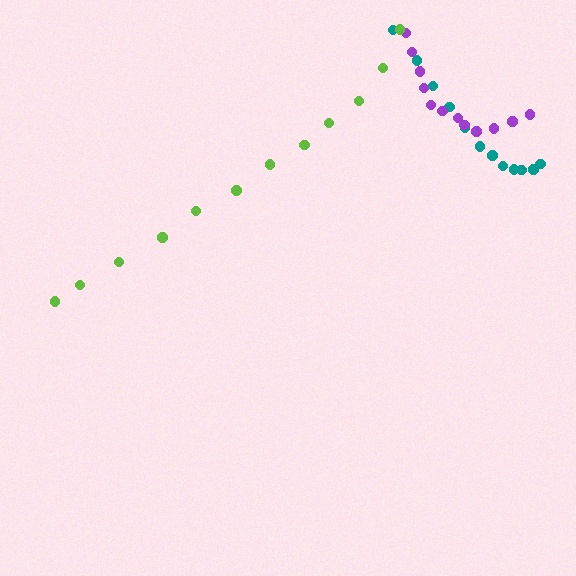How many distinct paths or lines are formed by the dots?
There are 3 distinct paths.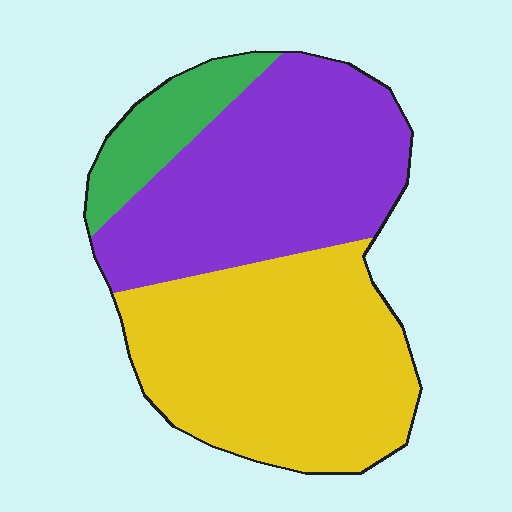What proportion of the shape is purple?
Purple covers 42% of the shape.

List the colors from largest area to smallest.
From largest to smallest: yellow, purple, green.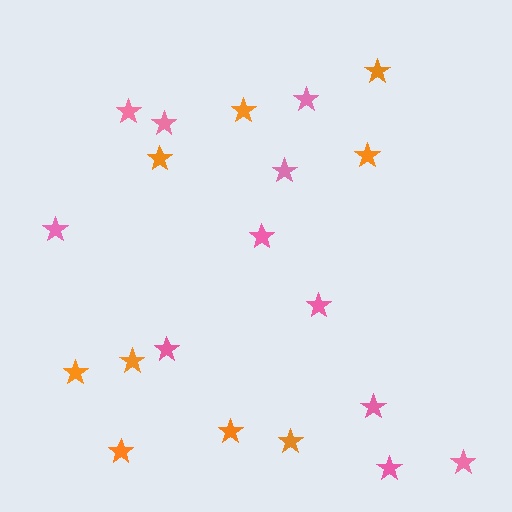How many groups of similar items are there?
There are 2 groups: one group of pink stars (11) and one group of orange stars (9).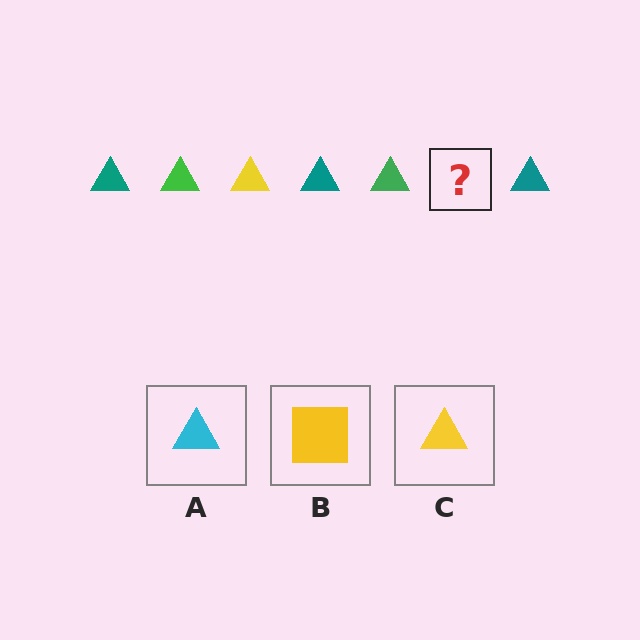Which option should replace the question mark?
Option C.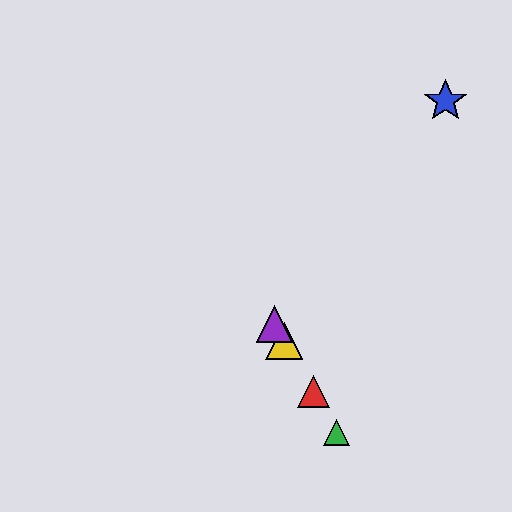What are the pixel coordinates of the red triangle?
The red triangle is at (313, 392).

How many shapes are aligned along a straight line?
4 shapes (the red triangle, the green triangle, the yellow triangle, the purple triangle) are aligned along a straight line.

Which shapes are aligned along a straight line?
The red triangle, the green triangle, the yellow triangle, the purple triangle are aligned along a straight line.